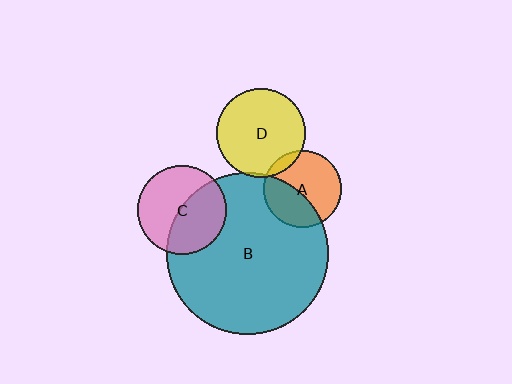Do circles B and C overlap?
Yes.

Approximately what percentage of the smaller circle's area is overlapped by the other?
Approximately 45%.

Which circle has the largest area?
Circle B (teal).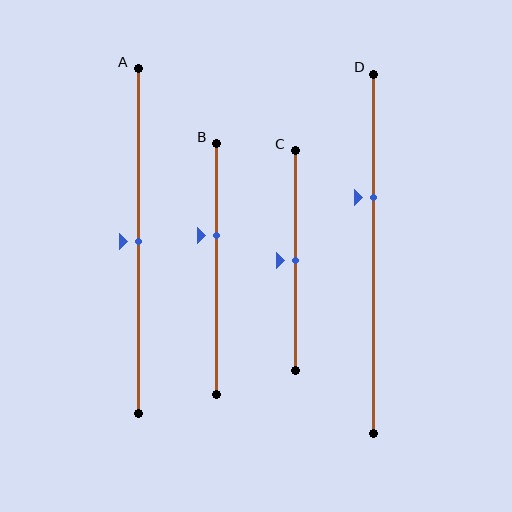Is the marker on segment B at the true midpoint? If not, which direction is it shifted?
No, the marker on segment B is shifted upward by about 13% of the segment length.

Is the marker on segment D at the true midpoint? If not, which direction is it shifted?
No, the marker on segment D is shifted upward by about 16% of the segment length.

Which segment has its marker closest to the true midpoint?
Segment A has its marker closest to the true midpoint.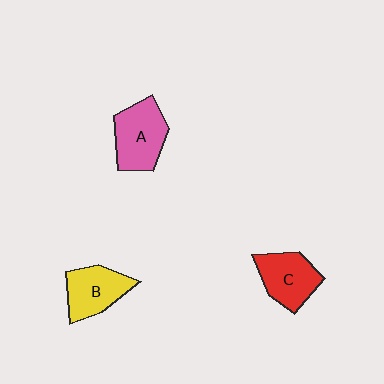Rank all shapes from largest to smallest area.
From largest to smallest: A (pink), C (red), B (yellow).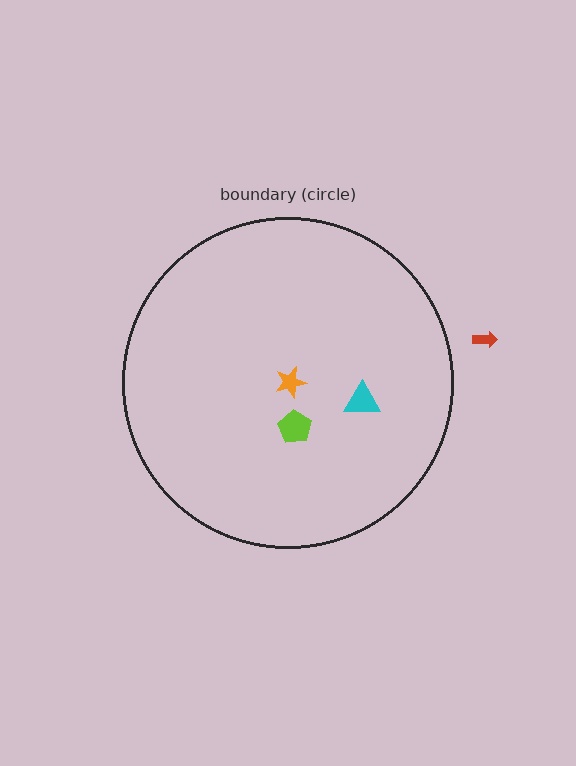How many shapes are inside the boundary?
3 inside, 1 outside.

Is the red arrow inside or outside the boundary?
Outside.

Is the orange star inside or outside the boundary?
Inside.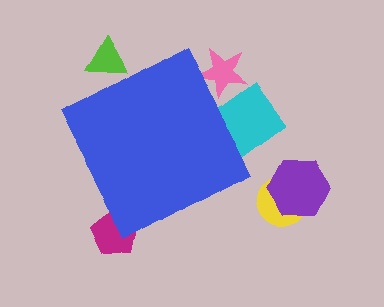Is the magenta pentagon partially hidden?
Yes, the magenta pentagon is partially hidden behind the blue diamond.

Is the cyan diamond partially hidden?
Yes, the cyan diamond is partially hidden behind the blue diamond.